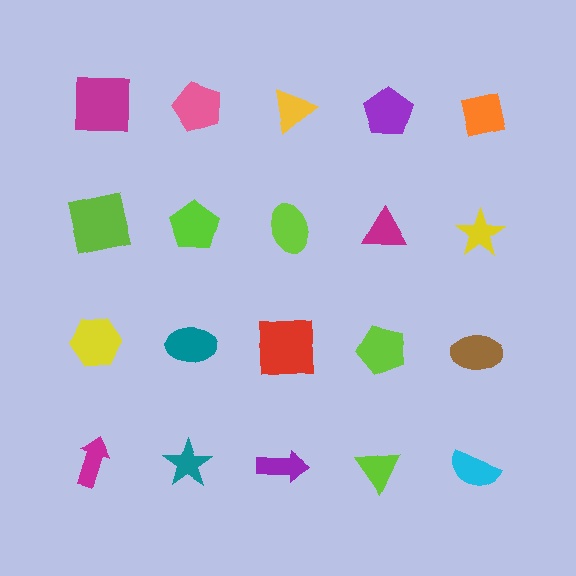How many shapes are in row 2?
5 shapes.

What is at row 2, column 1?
A lime square.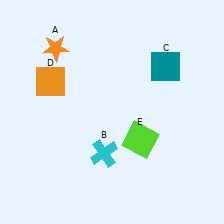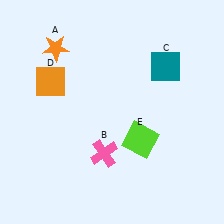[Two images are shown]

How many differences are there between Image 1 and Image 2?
There is 1 difference between the two images.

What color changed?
The cross (B) changed from cyan in Image 1 to pink in Image 2.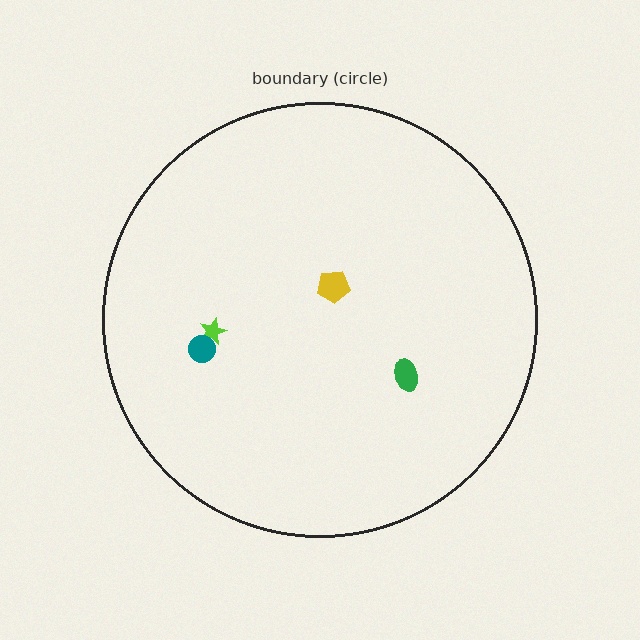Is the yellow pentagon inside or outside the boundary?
Inside.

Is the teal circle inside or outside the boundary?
Inside.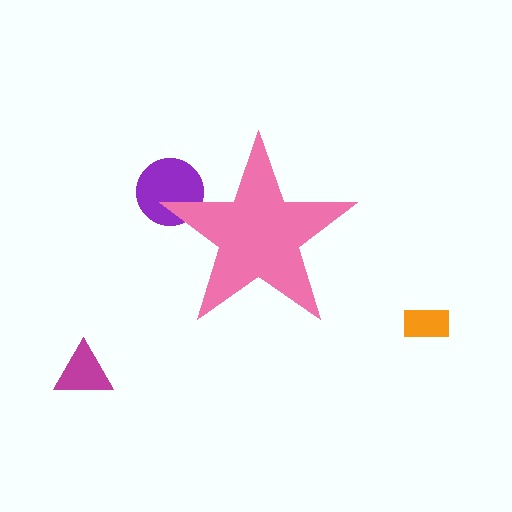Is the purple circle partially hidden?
Yes, the purple circle is partially hidden behind the pink star.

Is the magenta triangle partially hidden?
No, the magenta triangle is fully visible.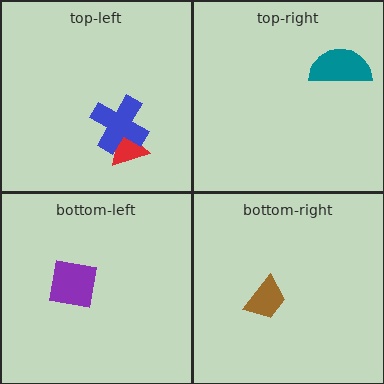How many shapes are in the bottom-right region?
1.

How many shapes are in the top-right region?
1.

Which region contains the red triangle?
The top-left region.